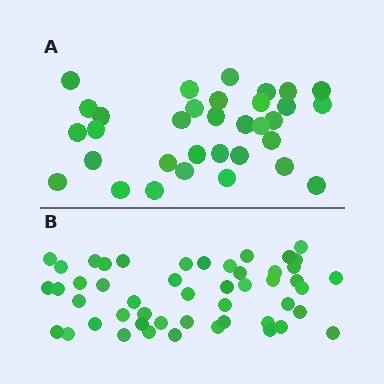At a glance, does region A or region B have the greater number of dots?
Region B (the bottom region) has more dots.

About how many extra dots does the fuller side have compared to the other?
Region B has approximately 15 more dots than region A.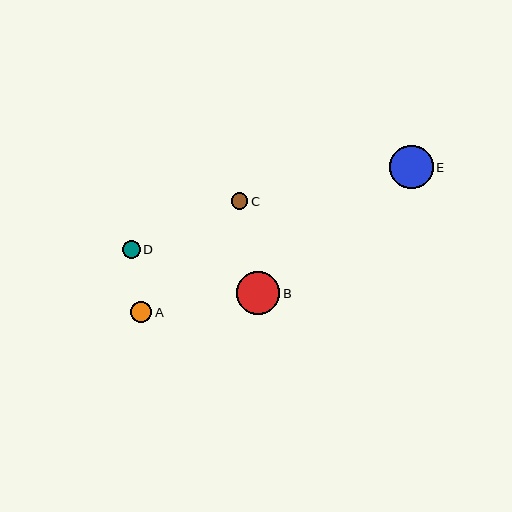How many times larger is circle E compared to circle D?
Circle E is approximately 2.5 times the size of circle D.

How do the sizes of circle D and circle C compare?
Circle D and circle C are approximately the same size.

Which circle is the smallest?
Circle C is the smallest with a size of approximately 16 pixels.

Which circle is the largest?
Circle B is the largest with a size of approximately 43 pixels.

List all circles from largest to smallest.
From largest to smallest: B, E, A, D, C.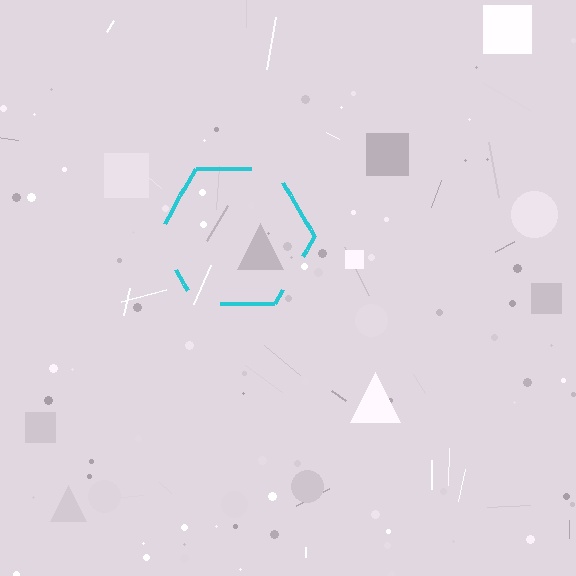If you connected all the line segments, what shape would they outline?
They would outline a hexagon.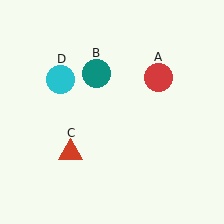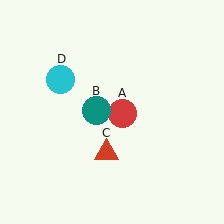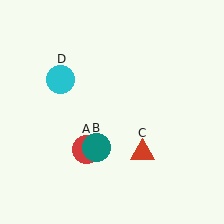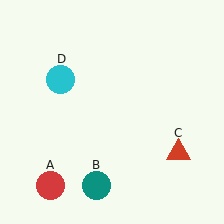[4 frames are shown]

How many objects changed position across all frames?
3 objects changed position: red circle (object A), teal circle (object B), red triangle (object C).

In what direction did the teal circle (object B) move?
The teal circle (object B) moved down.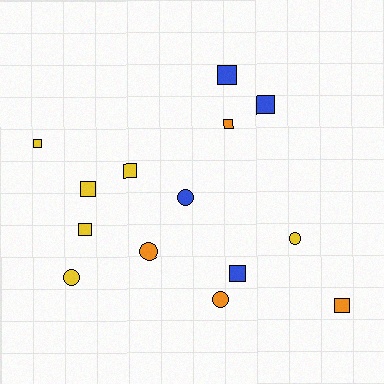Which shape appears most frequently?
Square, with 9 objects.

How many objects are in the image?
There are 14 objects.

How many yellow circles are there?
There are 2 yellow circles.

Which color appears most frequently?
Yellow, with 6 objects.